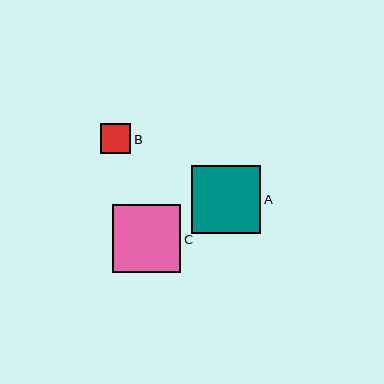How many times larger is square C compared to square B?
Square C is approximately 2.3 times the size of square B.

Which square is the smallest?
Square B is the smallest with a size of approximately 30 pixels.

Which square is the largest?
Square A is the largest with a size of approximately 69 pixels.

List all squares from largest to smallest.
From largest to smallest: A, C, B.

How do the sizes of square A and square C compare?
Square A and square C are approximately the same size.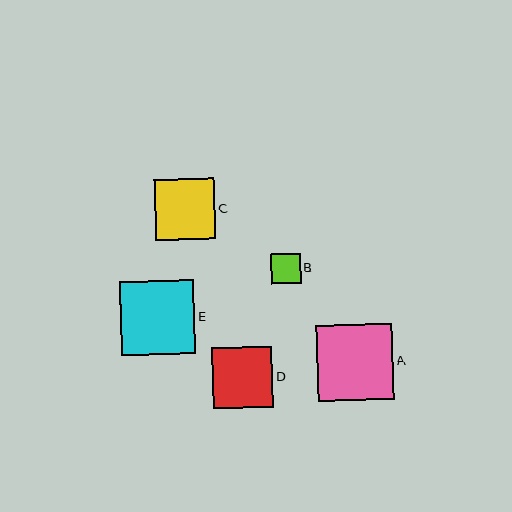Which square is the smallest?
Square B is the smallest with a size of approximately 30 pixels.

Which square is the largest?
Square A is the largest with a size of approximately 76 pixels.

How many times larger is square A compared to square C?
Square A is approximately 1.3 times the size of square C.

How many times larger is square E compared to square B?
Square E is approximately 2.5 times the size of square B.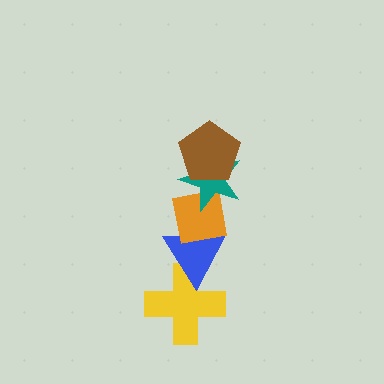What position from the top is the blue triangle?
The blue triangle is 4th from the top.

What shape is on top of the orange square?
The teal star is on top of the orange square.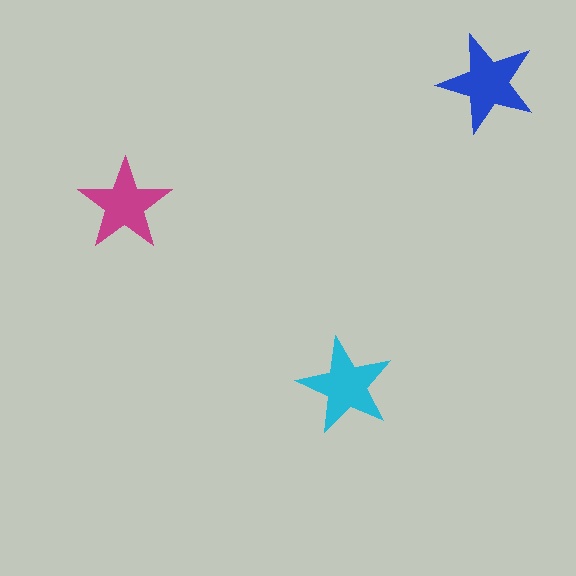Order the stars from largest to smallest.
the blue one, the cyan one, the magenta one.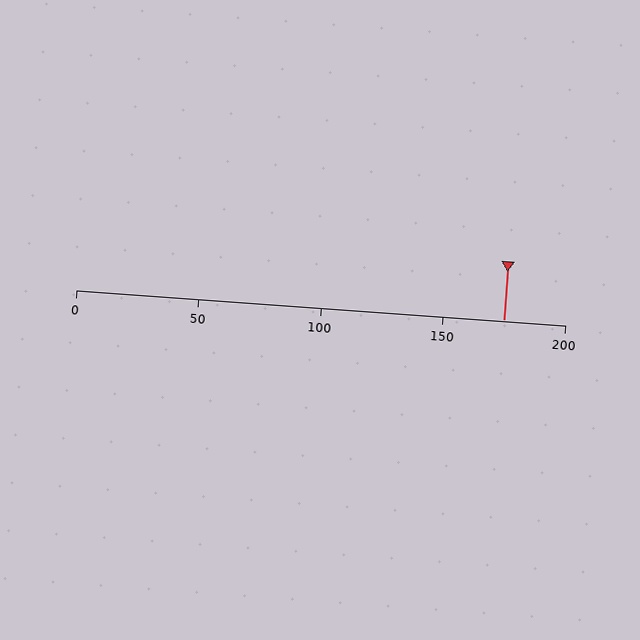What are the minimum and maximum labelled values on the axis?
The axis runs from 0 to 200.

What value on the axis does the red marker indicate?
The marker indicates approximately 175.